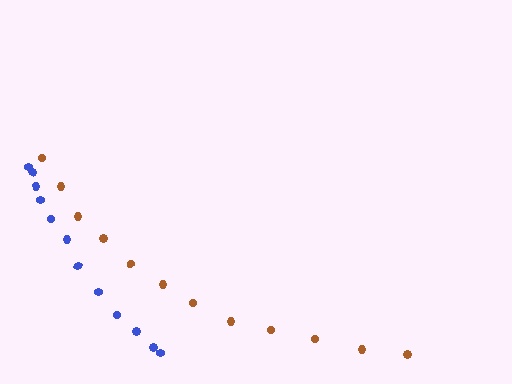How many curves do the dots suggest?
There are 2 distinct paths.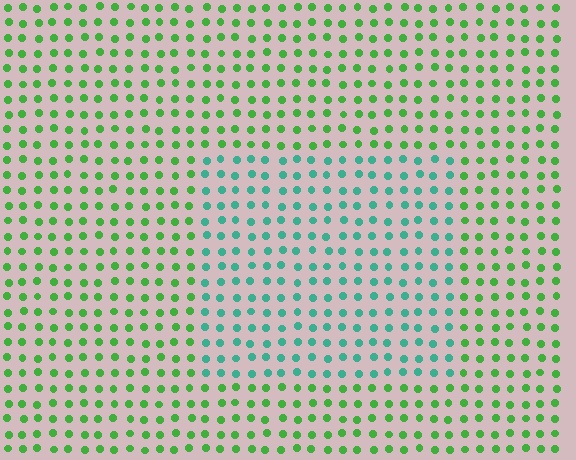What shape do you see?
I see a rectangle.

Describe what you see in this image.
The image is filled with small green elements in a uniform arrangement. A rectangle-shaped region is visible where the elements are tinted to a slightly different hue, forming a subtle color boundary.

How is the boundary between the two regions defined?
The boundary is defined purely by a slight shift in hue (about 47 degrees). Spacing, size, and orientation are identical on both sides.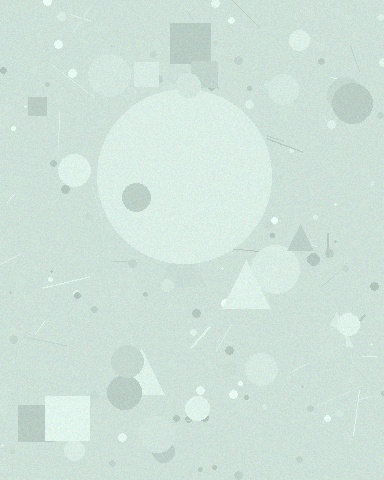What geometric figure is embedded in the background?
A circle is embedded in the background.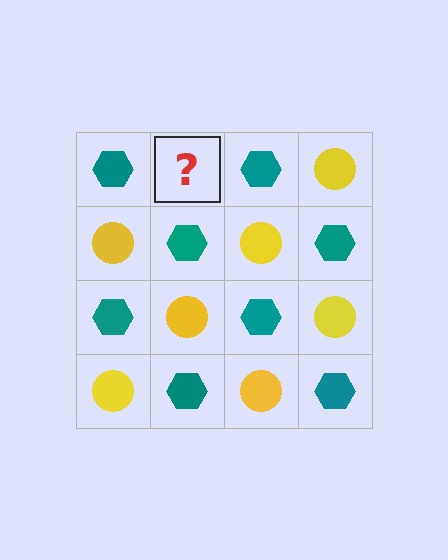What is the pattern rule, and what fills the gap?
The rule is that it alternates teal hexagon and yellow circle in a checkerboard pattern. The gap should be filled with a yellow circle.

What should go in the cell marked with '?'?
The missing cell should contain a yellow circle.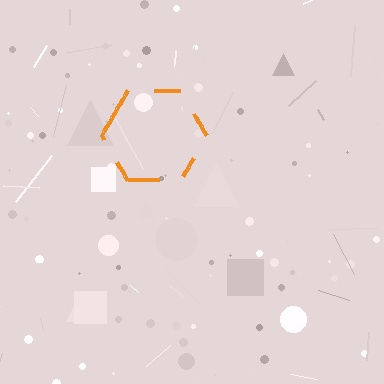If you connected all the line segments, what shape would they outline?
They would outline a hexagon.